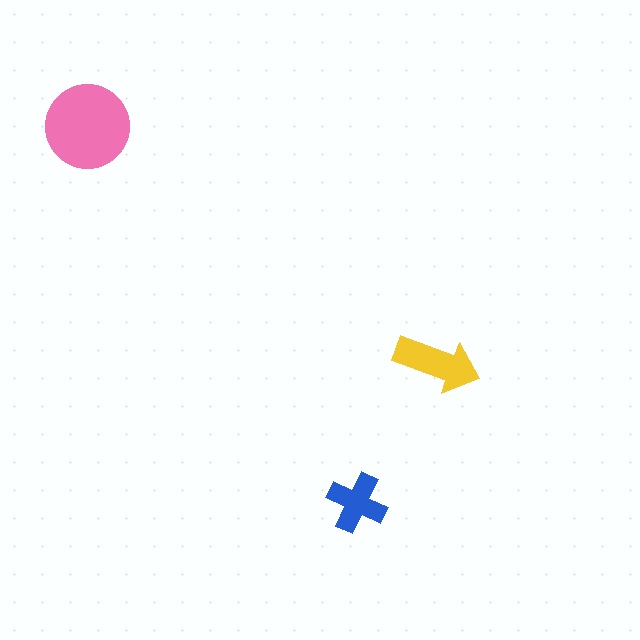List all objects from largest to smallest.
The pink circle, the yellow arrow, the blue cross.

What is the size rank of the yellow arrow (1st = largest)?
2nd.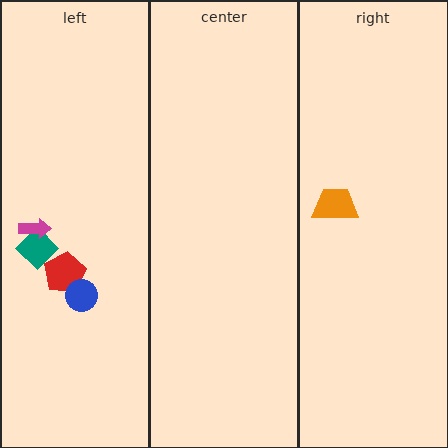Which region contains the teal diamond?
The left region.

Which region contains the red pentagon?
The left region.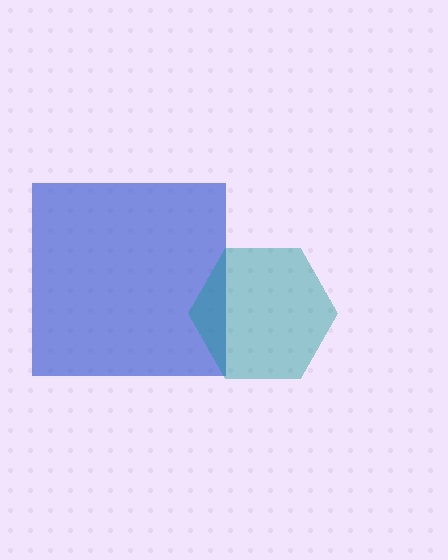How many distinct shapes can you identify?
There are 2 distinct shapes: a blue square, a teal hexagon.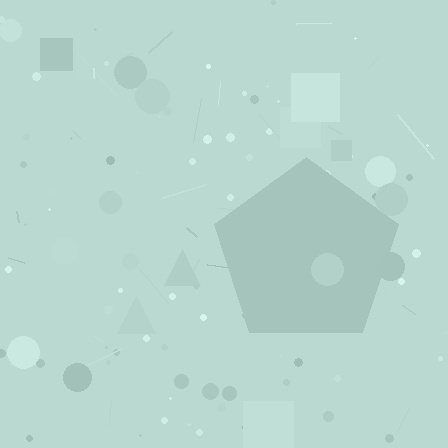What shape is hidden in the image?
A pentagon is hidden in the image.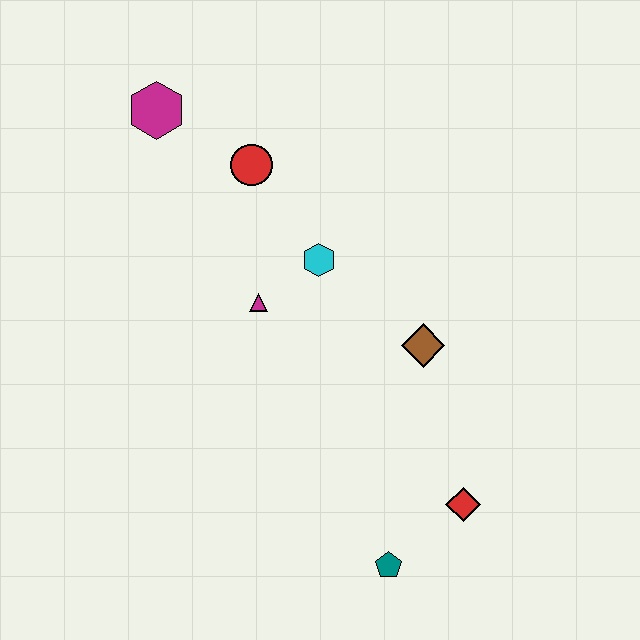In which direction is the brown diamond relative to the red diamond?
The brown diamond is above the red diamond.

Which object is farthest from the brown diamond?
The magenta hexagon is farthest from the brown diamond.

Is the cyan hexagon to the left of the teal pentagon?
Yes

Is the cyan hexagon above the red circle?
No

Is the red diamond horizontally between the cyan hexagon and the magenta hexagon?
No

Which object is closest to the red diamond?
The teal pentagon is closest to the red diamond.